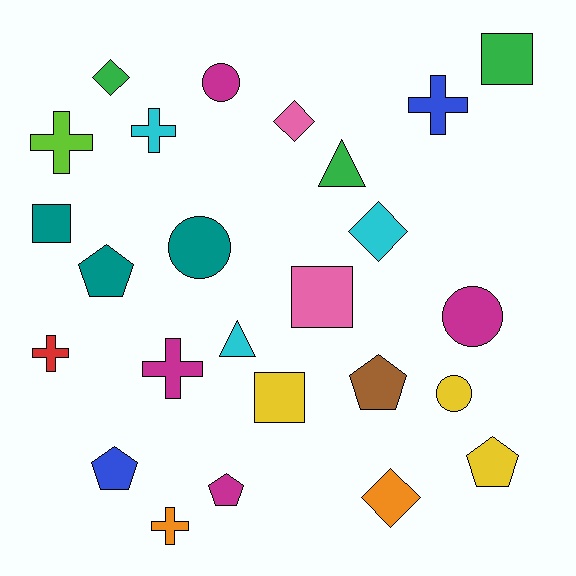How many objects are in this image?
There are 25 objects.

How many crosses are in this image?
There are 6 crosses.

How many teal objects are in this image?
There are 3 teal objects.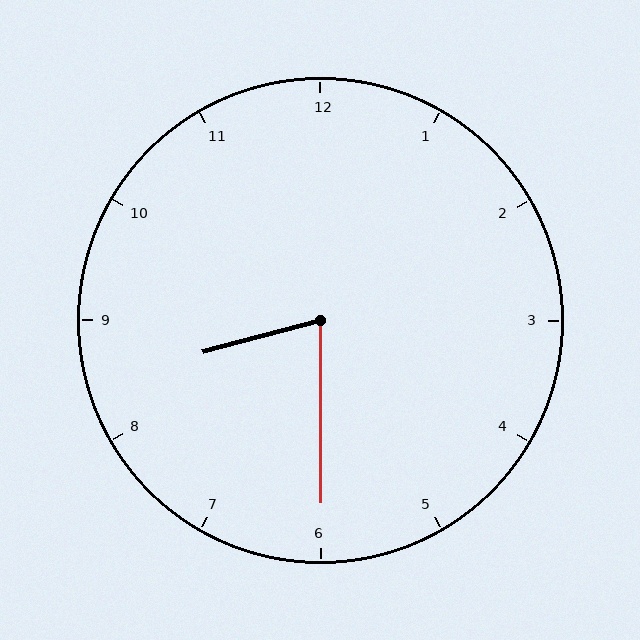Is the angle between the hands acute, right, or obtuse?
It is acute.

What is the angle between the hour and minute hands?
Approximately 75 degrees.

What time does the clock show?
8:30.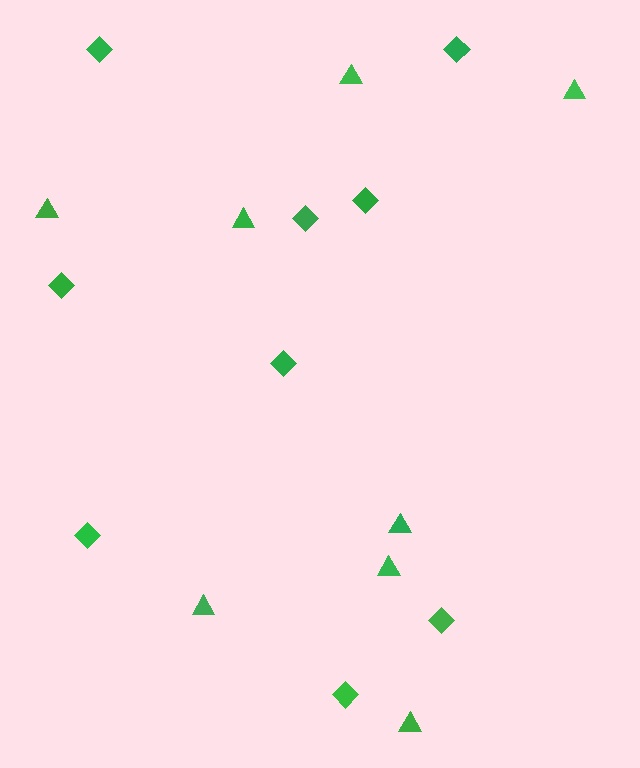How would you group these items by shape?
There are 2 groups: one group of triangles (8) and one group of diamonds (9).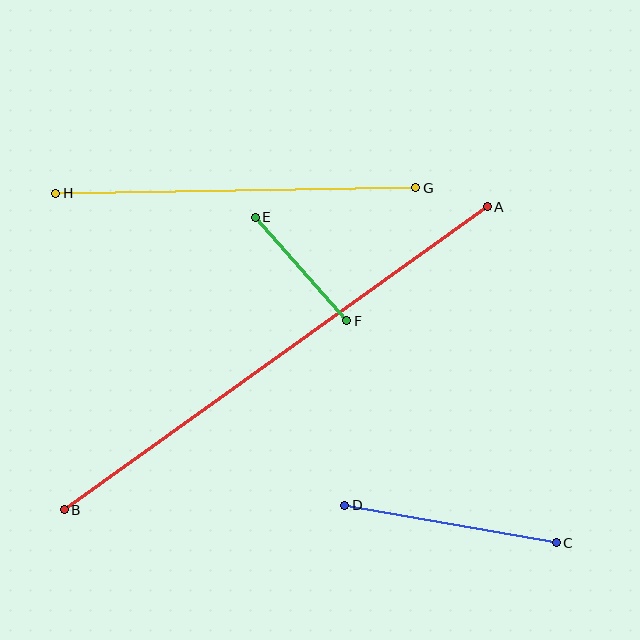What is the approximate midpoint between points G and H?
The midpoint is at approximately (236, 191) pixels.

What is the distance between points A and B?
The distance is approximately 520 pixels.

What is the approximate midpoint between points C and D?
The midpoint is at approximately (451, 524) pixels.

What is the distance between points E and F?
The distance is approximately 138 pixels.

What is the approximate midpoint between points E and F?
The midpoint is at approximately (301, 269) pixels.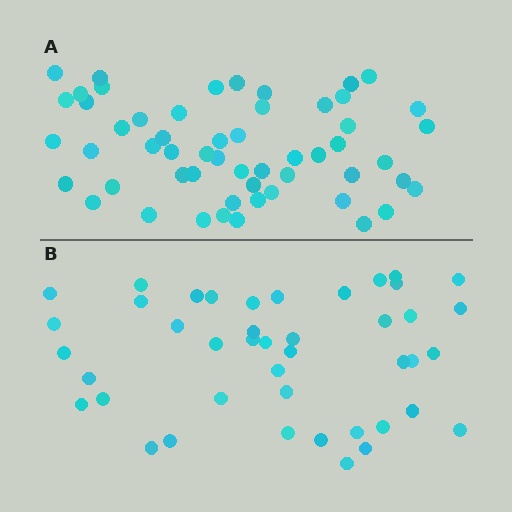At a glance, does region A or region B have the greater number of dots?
Region A (the top region) has more dots.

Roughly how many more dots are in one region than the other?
Region A has roughly 12 or so more dots than region B.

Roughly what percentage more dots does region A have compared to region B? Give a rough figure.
About 30% more.